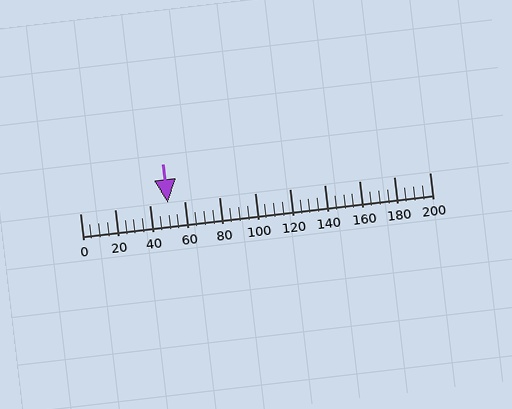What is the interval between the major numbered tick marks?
The major tick marks are spaced 20 units apart.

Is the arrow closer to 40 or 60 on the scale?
The arrow is closer to 60.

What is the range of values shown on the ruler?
The ruler shows values from 0 to 200.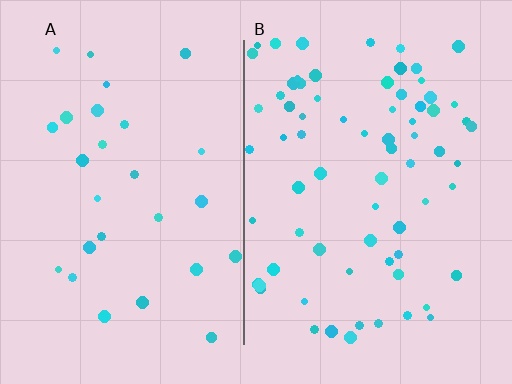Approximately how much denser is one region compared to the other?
Approximately 2.6× — region B over region A.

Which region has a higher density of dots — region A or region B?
B (the right).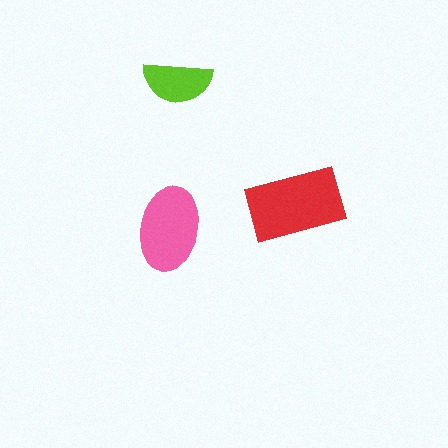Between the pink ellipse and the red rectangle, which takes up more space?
The red rectangle.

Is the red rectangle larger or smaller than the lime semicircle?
Larger.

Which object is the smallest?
The lime semicircle.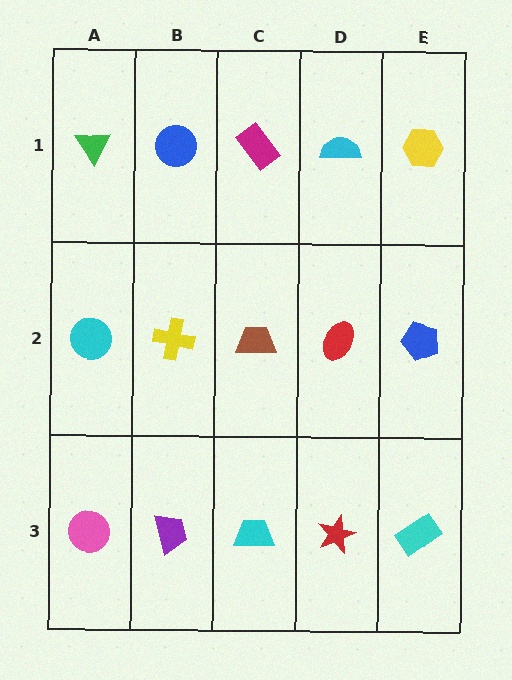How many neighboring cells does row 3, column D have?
3.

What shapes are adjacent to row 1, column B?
A yellow cross (row 2, column B), a green triangle (row 1, column A), a magenta rectangle (row 1, column C).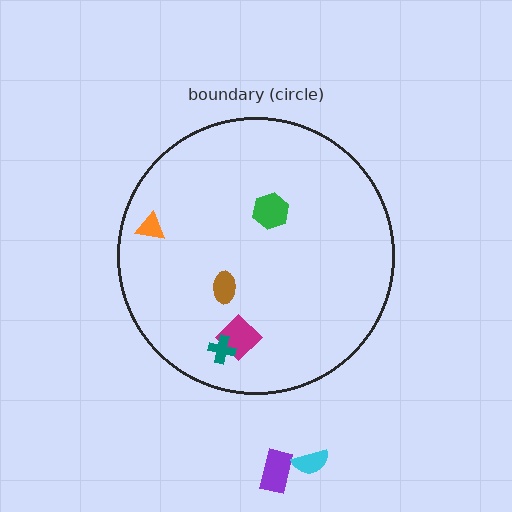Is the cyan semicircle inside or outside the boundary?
Outside.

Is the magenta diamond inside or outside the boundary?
Inside.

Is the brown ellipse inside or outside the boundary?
Inside.